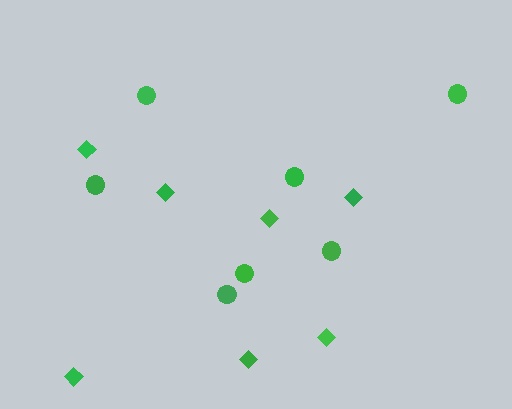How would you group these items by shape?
There are 2 groups: one group of circles (7) and one group of diamonds (7).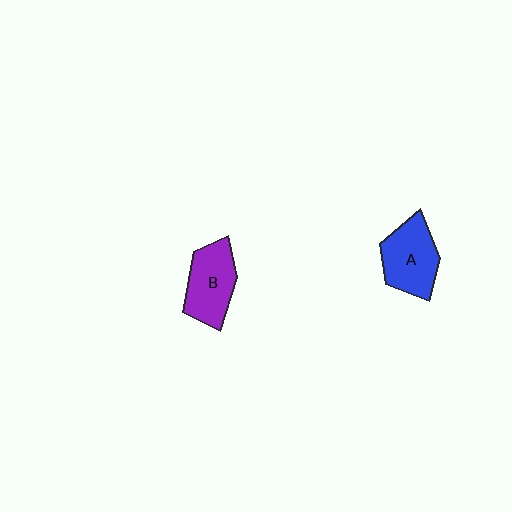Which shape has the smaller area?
Shape B (purple).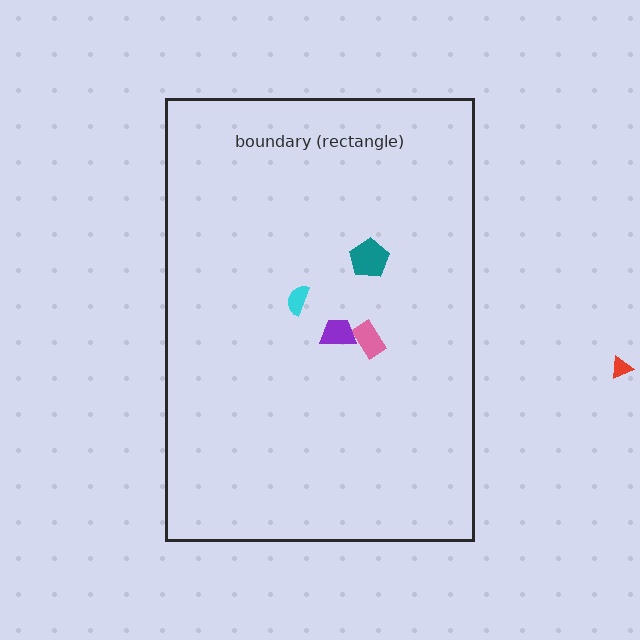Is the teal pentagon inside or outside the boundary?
Inside.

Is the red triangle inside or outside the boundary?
Outside.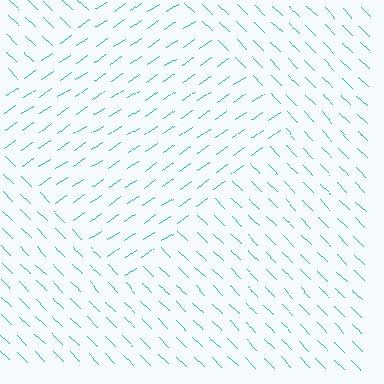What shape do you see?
I see a diamond.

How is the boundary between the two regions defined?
The boundary is defined purely by a change in line orientation (approximately 80 degrees difference). All lines are the same color and thickness.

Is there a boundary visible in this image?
Yes, there is a texture boundary formed by a change in line orientation.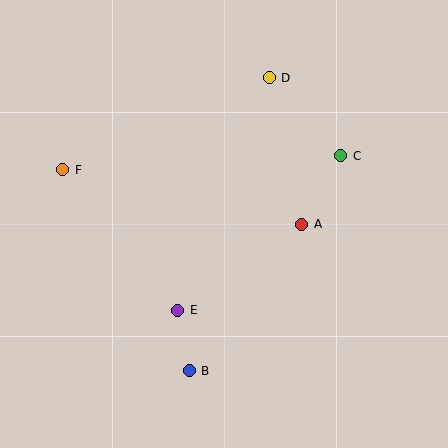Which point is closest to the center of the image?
Point A at (302, 224) is closest to the center.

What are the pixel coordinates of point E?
Point E is at (178, 310).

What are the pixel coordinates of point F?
Point F is at (63, 170).